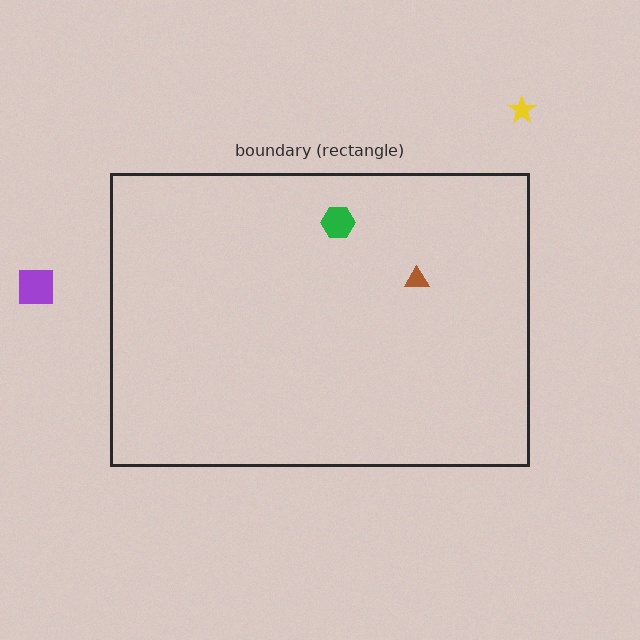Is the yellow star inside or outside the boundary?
Outside.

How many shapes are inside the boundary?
2 inside, 2 outside.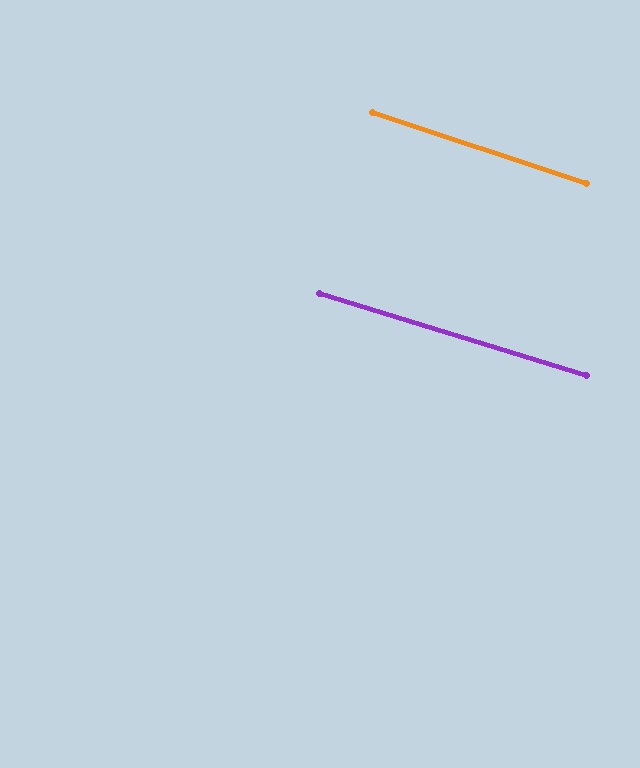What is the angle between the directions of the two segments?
Approximately 1 degree.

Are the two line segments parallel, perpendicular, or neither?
Parallel — their directions differ by only 1.2°.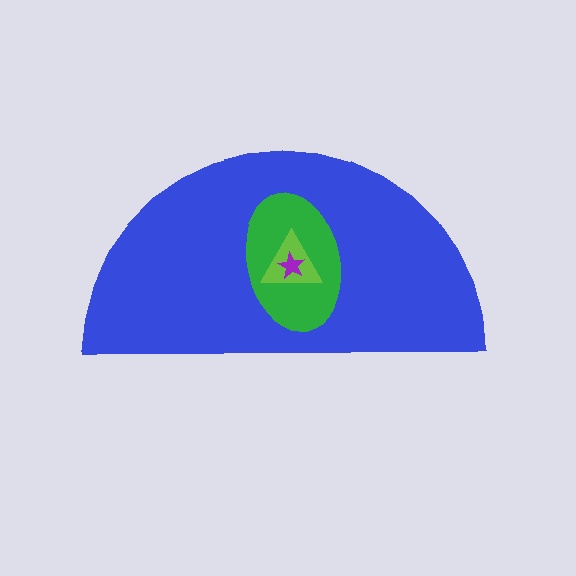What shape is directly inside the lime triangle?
The purple star.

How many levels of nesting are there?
4.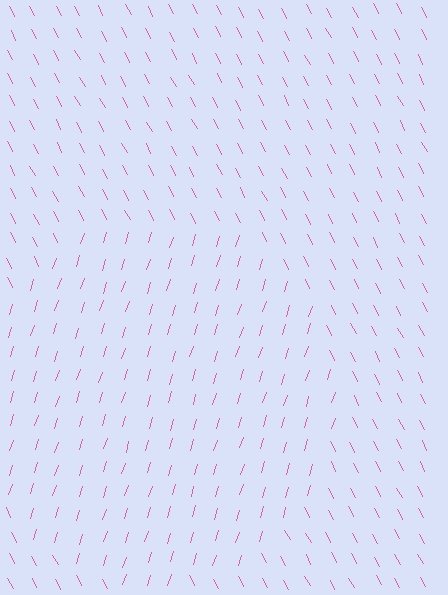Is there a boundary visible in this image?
Yes, there is a texture boundary formed by a change in line orientation.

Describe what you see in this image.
The image is filled with small pink line segments. A circle region in the image has lines oriented differently from the surrounding lines, creating a visible texture boundary.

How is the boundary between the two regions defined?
The boundary is defined purely by a change in line orientation (approximately 45 degrees difference). All lines are the same color and thickness.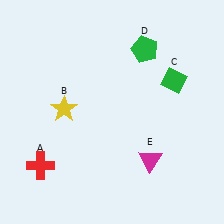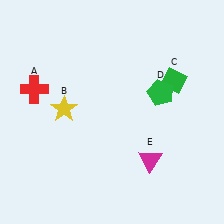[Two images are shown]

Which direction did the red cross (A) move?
The red cross (A) moved up.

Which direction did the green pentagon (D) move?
The green pentagon (D) moved down.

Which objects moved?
The objects that moved are: the red cross (A), the green pentagon (D).